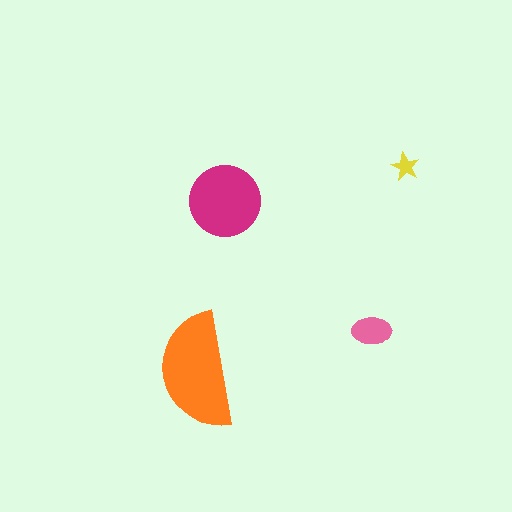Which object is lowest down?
The orange semicircle is bottommost.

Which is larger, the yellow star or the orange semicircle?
The orange semicircle.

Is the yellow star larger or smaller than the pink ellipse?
Smaller.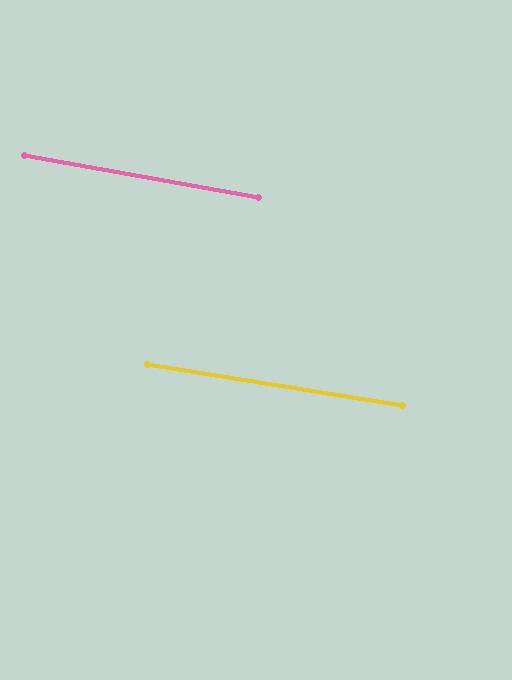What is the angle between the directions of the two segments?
Approximately 1 degree.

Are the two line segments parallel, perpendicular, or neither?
Parallel — their directions differ by only 1.2°.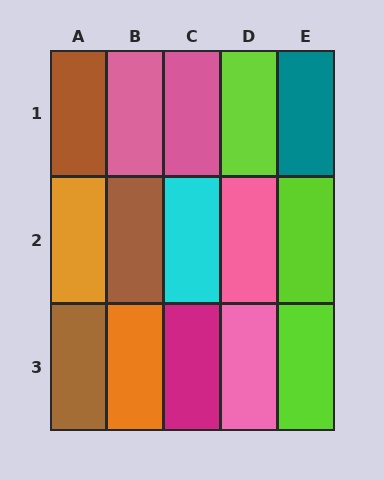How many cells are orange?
2 cells are orange.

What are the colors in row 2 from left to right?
Orange, brown, cyan, pink, lime.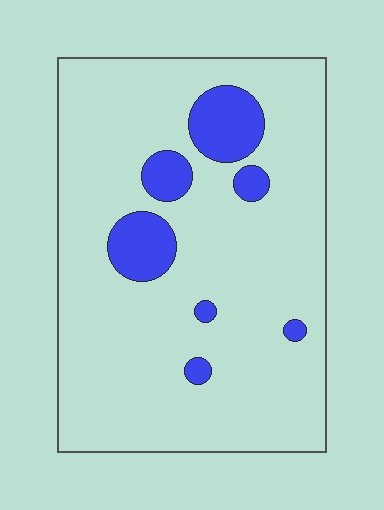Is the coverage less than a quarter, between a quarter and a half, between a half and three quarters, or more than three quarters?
Less than a quarter.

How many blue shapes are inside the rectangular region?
7.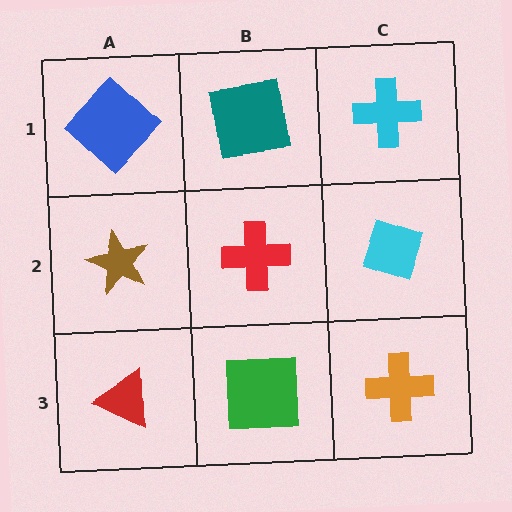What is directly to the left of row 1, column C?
A teal square.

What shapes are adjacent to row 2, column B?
A teal square (row 1, column B), a green square (row 3, column B), a brown star (row 2, column A), a cyan diamond (row 2, column C).